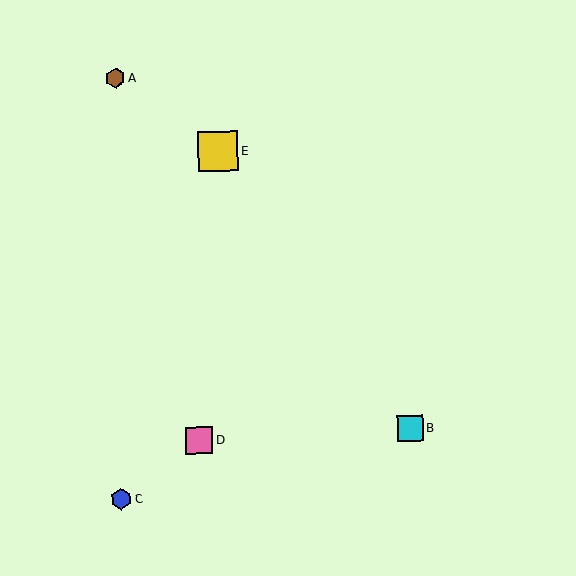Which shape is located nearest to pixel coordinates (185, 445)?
The pink square (labeled D) at (199, 440) is nearest to that location.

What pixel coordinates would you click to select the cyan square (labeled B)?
Click at (410, 428) to select the cyan square B.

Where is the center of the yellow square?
The center of the yellow square is at (218, 151).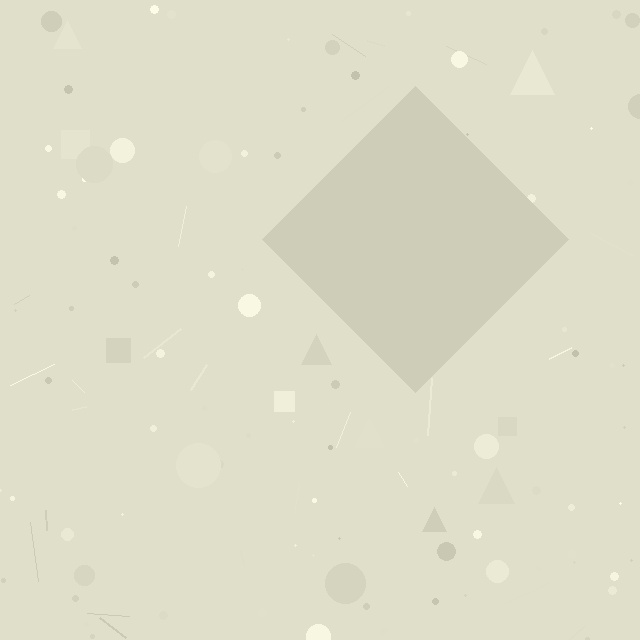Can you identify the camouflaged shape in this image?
The camouflaged shape is a diamond.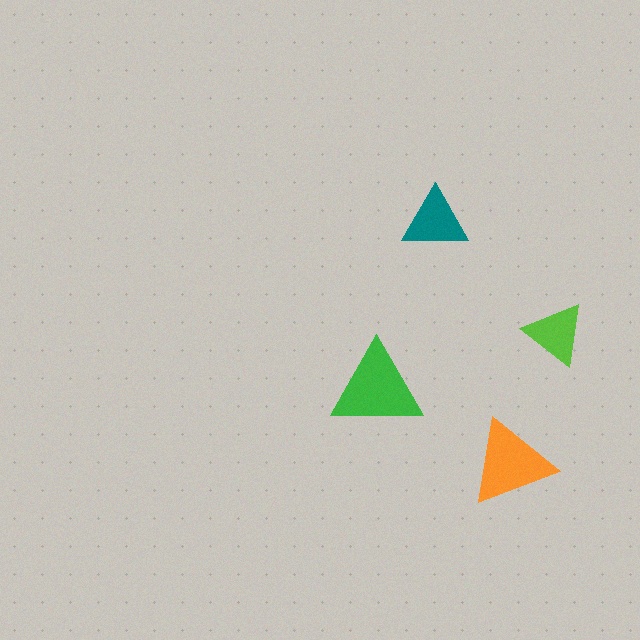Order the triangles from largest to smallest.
the green one, the orange one, the teal one, the lime one.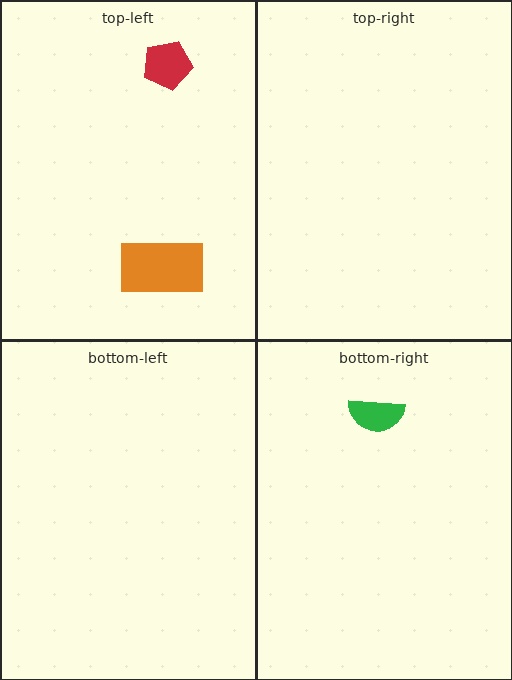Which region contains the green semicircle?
The bottom-right region.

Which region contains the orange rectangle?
The top-left region.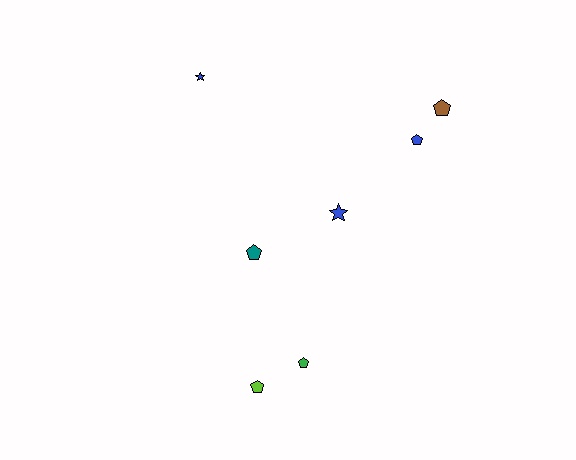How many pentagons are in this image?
There are 5 pentagons.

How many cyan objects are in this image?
There are no cyan objects.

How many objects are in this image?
There are 7 objects.